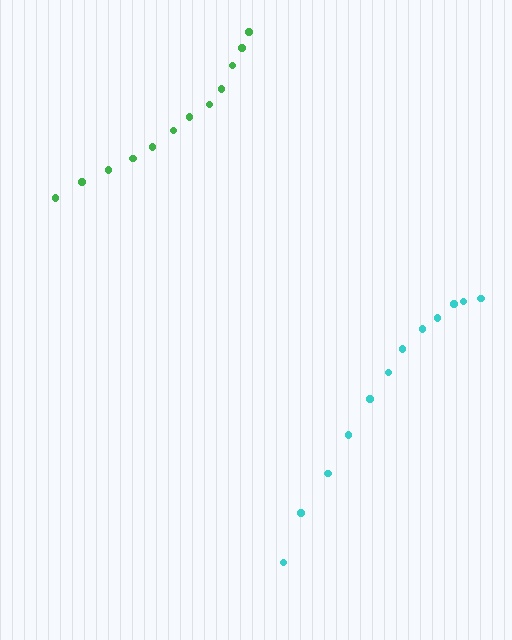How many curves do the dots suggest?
There are 2 distinct paths.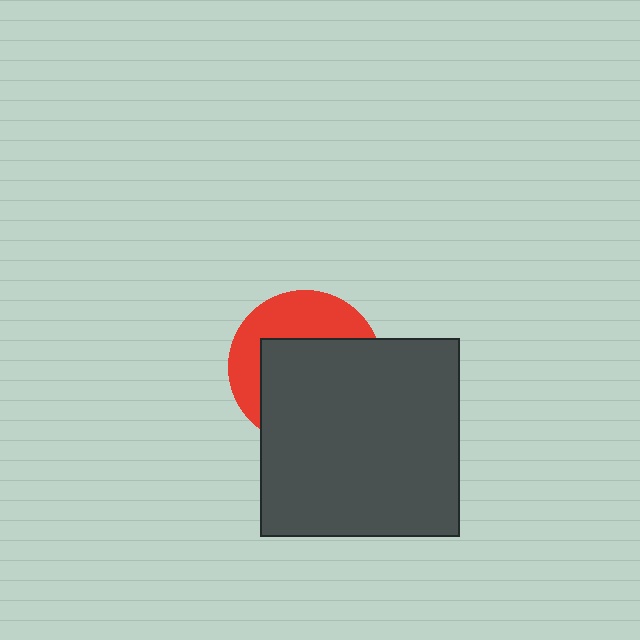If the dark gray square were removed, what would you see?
You would see the complete red circle.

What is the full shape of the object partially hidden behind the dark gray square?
The partially hidden object is a red circle.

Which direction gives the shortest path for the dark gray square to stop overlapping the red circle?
Moving down gives the shortest separation.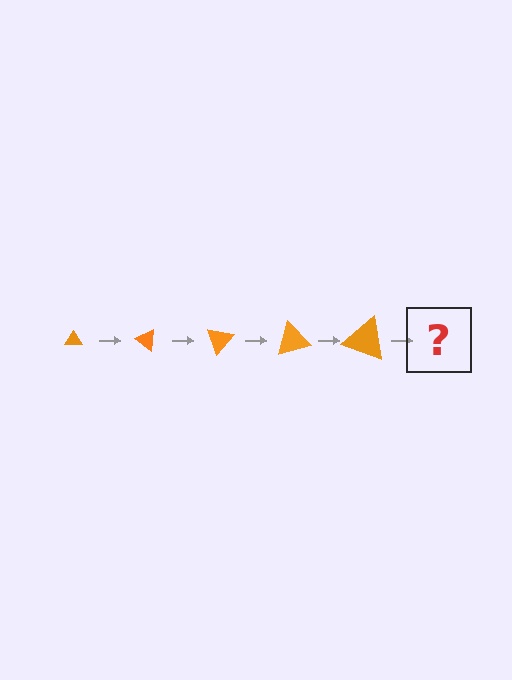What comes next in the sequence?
The next element should be a triangle, larger than the previous one and rotated 175 degrees from the start.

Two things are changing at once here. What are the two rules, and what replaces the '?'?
The two rules are that the triangle grows larger each step and it rotates 35 degrees each step. The '?' should be a triangle, larger than the previous one and rotated 175 degrees from the start.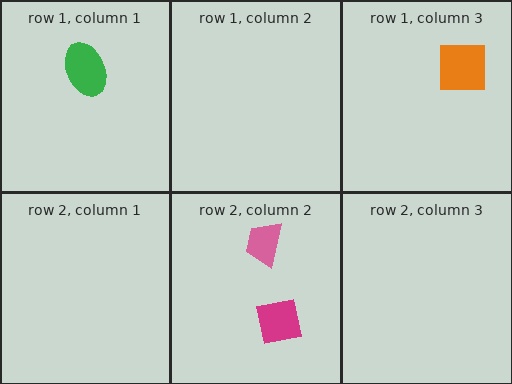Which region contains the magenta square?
The row 2, column 2 region.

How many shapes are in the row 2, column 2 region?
2.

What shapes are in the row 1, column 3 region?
The orange square.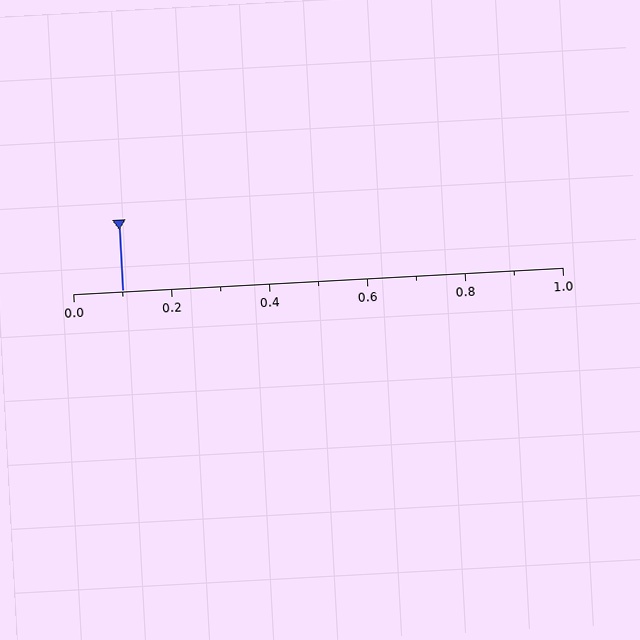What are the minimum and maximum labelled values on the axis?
The axis runs from 0.0 to 1.0.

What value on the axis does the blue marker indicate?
The marker indicates approximately 0.1.